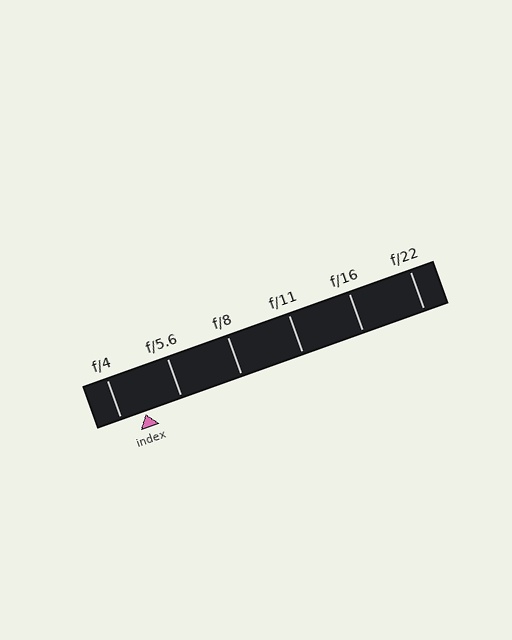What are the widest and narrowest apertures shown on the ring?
The widest aperture shown is f/4 and the narrowest is f/22.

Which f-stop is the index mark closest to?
The index mark is closest to f/4.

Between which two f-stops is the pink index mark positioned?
The index mark is between f/4 and f/5.6.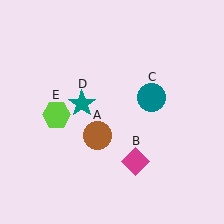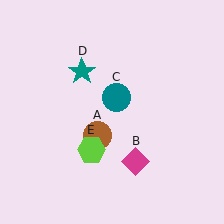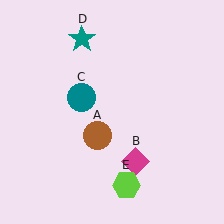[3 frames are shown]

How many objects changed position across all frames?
3 objects changed position: teal circle (object C), teal star (object D), lime hexagon (object E).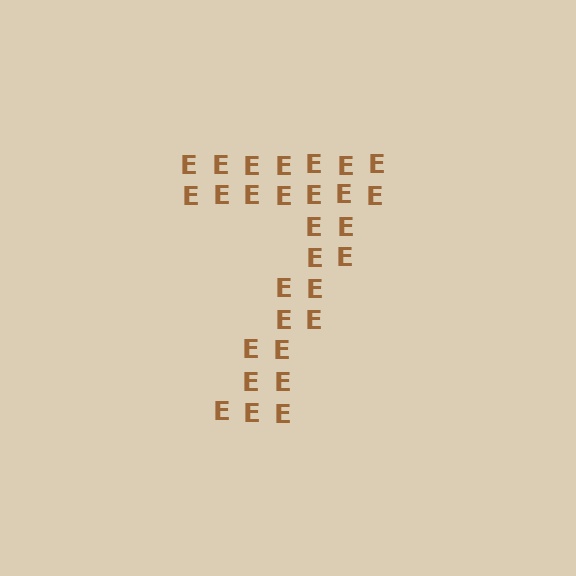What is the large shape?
The large shape is the digit 7.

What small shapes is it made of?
It is made of small letter E's.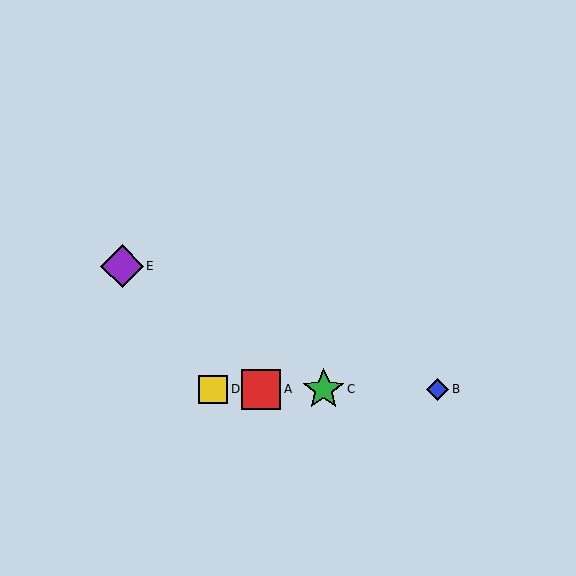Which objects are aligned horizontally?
Objects A, B, C, D are aligned horizontally.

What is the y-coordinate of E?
Object E is at y≈266.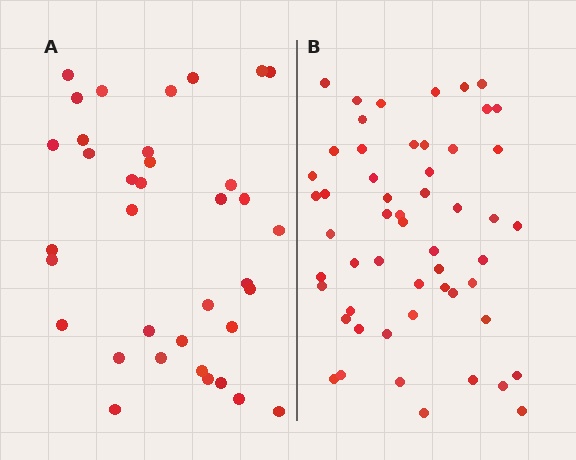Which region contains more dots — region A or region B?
Region B (the right region) has more dots.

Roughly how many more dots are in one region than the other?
Region B has approximately 20 more dots than region A.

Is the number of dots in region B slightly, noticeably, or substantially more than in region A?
Region B has substantially more. The ratio is roughly 1.5 to 1.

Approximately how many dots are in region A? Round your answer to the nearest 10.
About 40 dots. (The exact count is 36, which rounds to 40.)